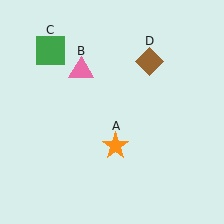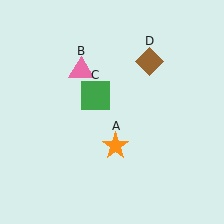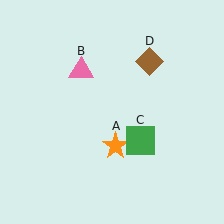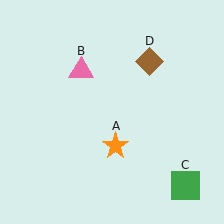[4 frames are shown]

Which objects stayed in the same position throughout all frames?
Orange star (object A) and pink triangle (object B) and brown diamond (object D) remained stationary.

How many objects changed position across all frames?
1 object changed position: green square (object C).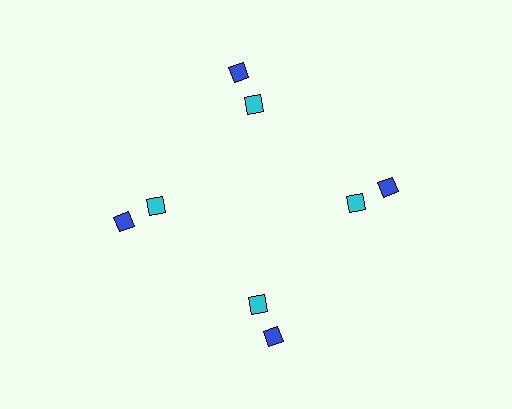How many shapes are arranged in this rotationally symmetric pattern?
There are 8 shapes, arranged in 4 groups of 2.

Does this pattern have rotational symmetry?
Yes, this pattern has 4-fold rotational symmetry. It looks the same after rotating 90 degrees around the center.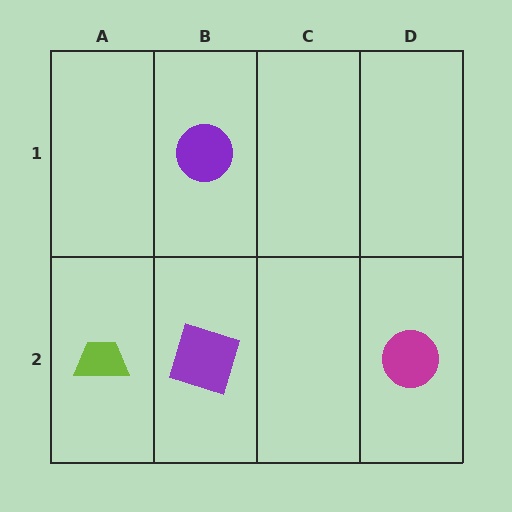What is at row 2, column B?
A purple square.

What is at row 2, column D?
A magenta circle.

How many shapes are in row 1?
1 shape.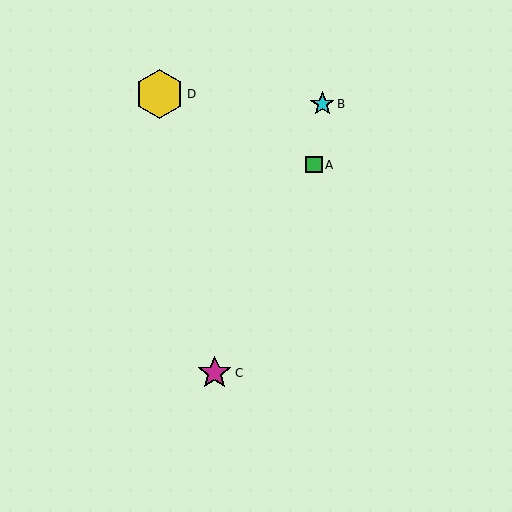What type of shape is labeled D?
Shape D is a yellow hexagon.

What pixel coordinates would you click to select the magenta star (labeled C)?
Click at (215, 373) to select the magenta star C.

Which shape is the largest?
The yellow hexagon (labeled D) is the largest.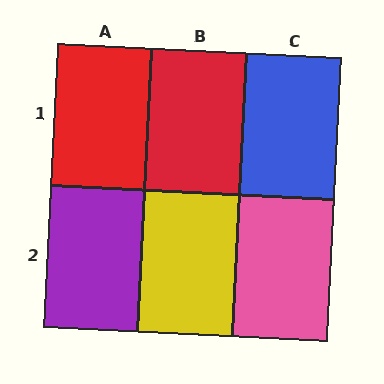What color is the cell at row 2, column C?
Pink.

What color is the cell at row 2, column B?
Yellow.